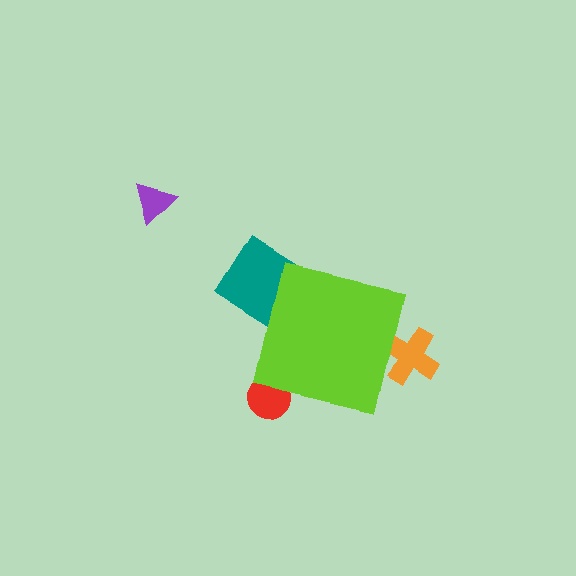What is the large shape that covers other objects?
A lime square.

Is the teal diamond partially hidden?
Yes, the teal diamond is partially hidden behind the lime square.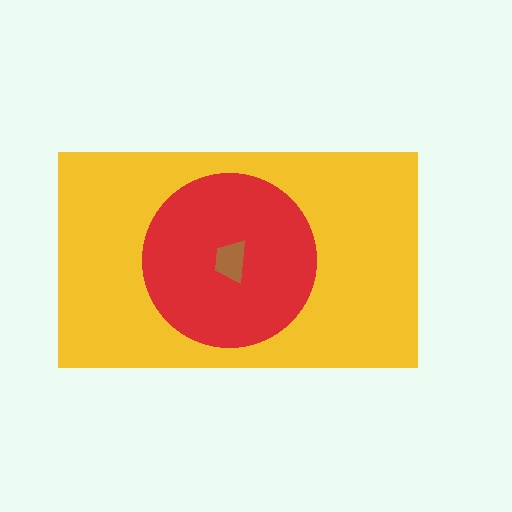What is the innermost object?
The brown trapezoid.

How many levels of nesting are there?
3.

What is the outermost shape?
The yellow rectangle.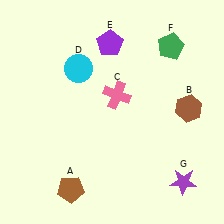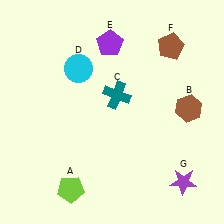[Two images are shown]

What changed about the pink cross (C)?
In Image 1, C is pink. In Image 2, it changed to teal.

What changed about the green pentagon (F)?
In Image 1, F is green. In Image 2, it changed to brown.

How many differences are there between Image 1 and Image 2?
There are 3 differences between the two images.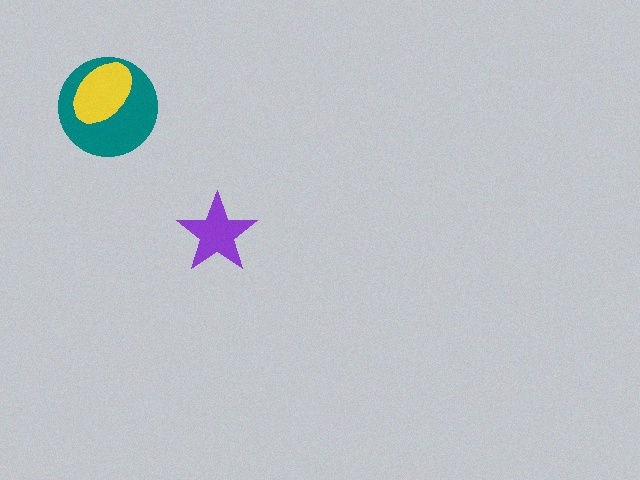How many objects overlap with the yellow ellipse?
1 object overlaps with the yellow ellipse.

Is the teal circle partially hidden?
Yes, it is partially covered by another shape.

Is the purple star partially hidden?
No, no other shape covers it.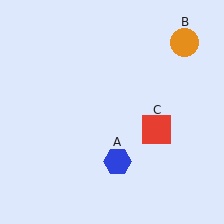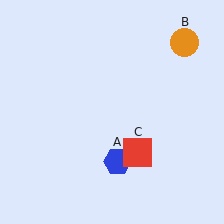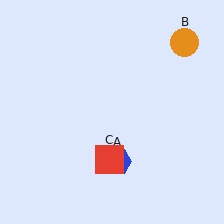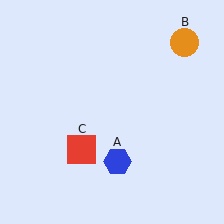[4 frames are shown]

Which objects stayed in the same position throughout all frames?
Blue hexagon (object A) and orange circle (object B) remained stationary.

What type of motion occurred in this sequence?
The red square (object C) rotated clockwise around the center of the scene.